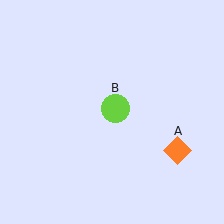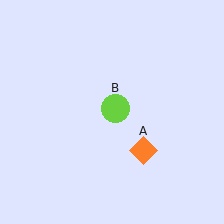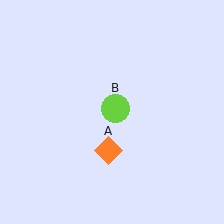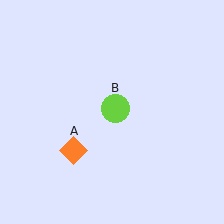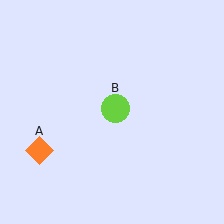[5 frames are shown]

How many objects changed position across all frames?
1 object changed position: orange diamond (object A).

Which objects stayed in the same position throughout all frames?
Lime circle (object B) remained stationary.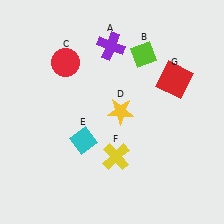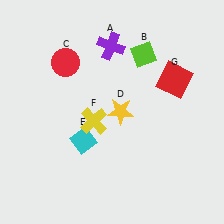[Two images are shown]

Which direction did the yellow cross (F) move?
The yellow cross (F) moved up.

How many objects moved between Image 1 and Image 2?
1 object moved between the two images.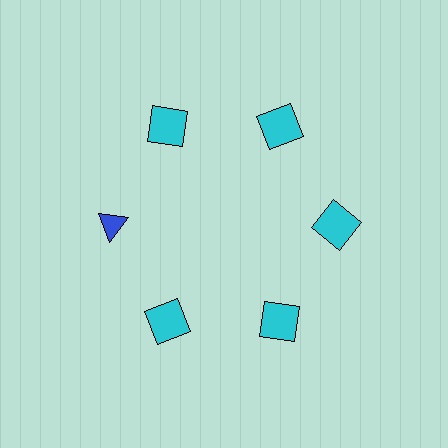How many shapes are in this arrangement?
There are 6 shapes arranged in a ring pattern.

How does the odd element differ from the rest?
It differs in both color (blue instead of cyan) and shape (triangle instead of square).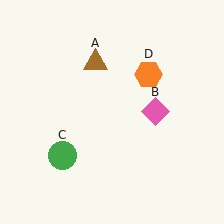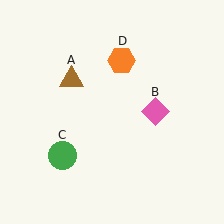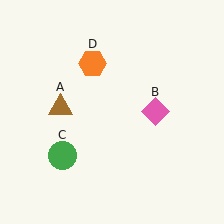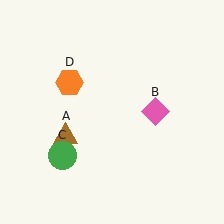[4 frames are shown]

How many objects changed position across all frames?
2 objects changed position: brown triangle (object A), orange hexagon (object D).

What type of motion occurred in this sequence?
The brown triangle (object A), orange hexagon (object D) rotated counterclockwise around the center of the scene.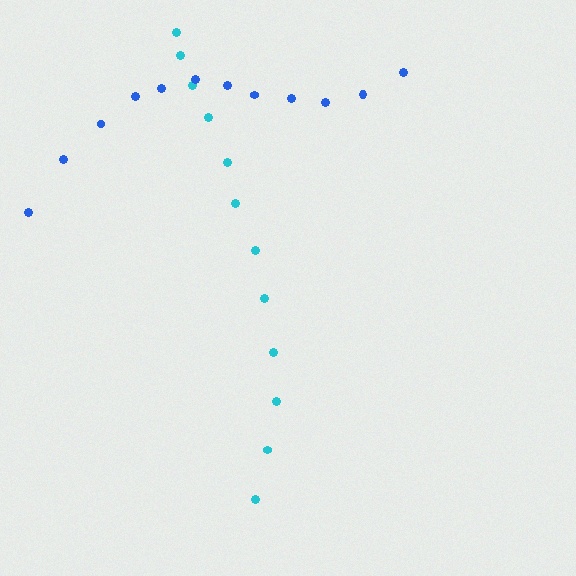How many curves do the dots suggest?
There are 2 distinct paths.